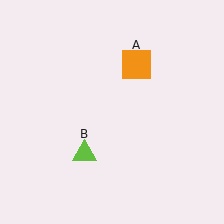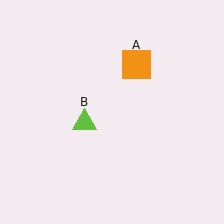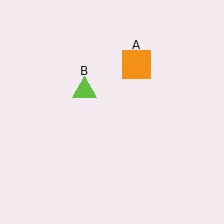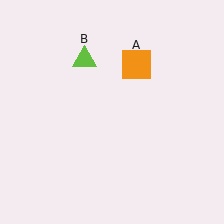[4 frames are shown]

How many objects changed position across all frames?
1 object changed position: lime triangle (object B).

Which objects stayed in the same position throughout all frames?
Orange square (object A) remained stationary.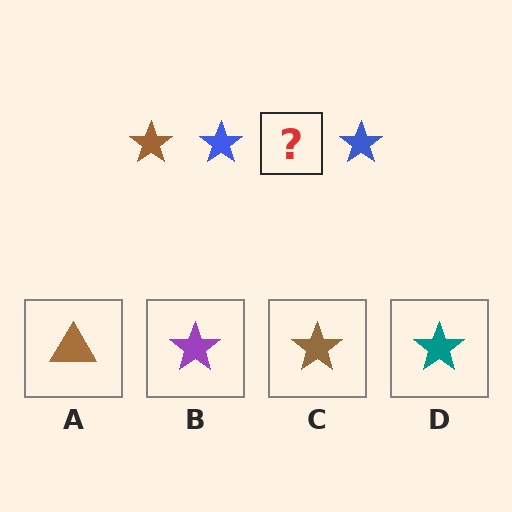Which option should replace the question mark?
Option C.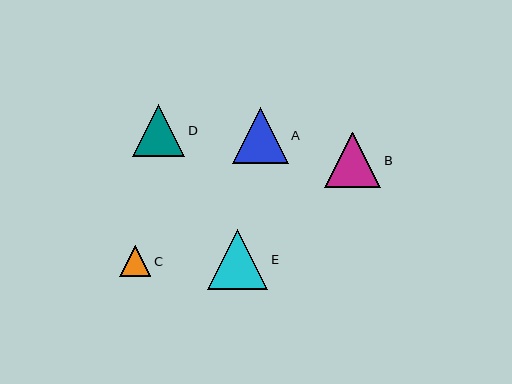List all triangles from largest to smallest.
From largest to smallest: E, A, B, D, C.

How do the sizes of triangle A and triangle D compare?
Triangle A and triangle D are approximately the same size.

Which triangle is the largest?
Triangle E is the largest with a size of approximately 60 pixels.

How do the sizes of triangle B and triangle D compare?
Triangle B and triangle D are approximately the same size.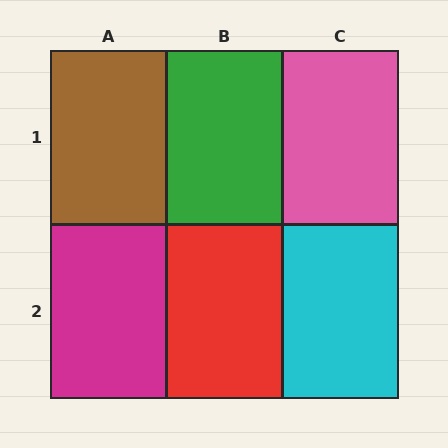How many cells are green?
1 cell is green.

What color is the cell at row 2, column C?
Cyan.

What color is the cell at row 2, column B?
Red.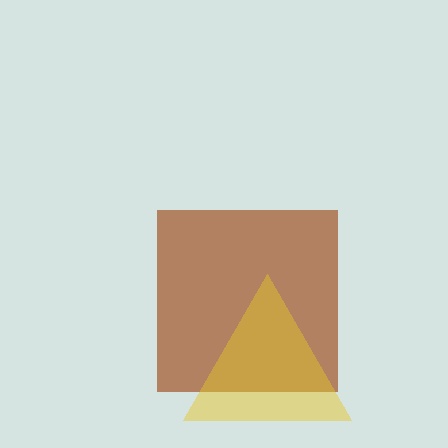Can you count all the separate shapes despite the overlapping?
Yes, there are 2 separate shapes.